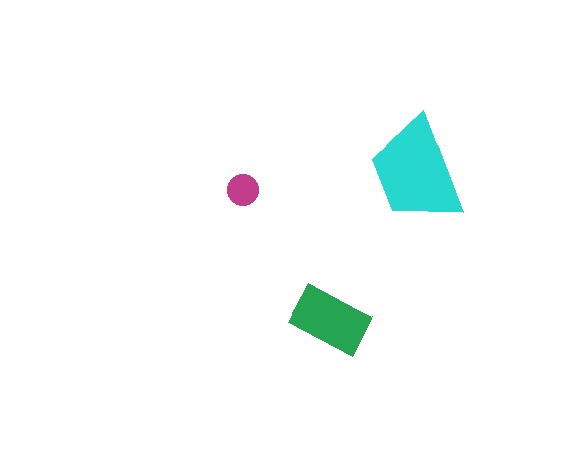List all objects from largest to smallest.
The cyan trapezoid, the green rectangle, the magenta circle.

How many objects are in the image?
There are 3 objects in the image.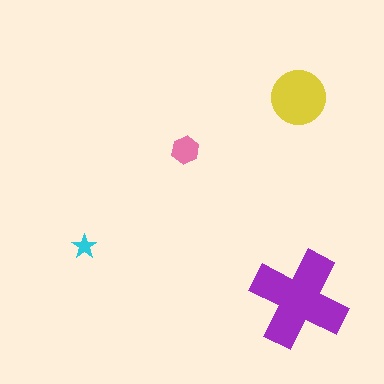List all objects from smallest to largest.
The cyan star, the pink hexagon, the yellow circle, the purple cross.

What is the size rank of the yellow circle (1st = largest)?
2nd.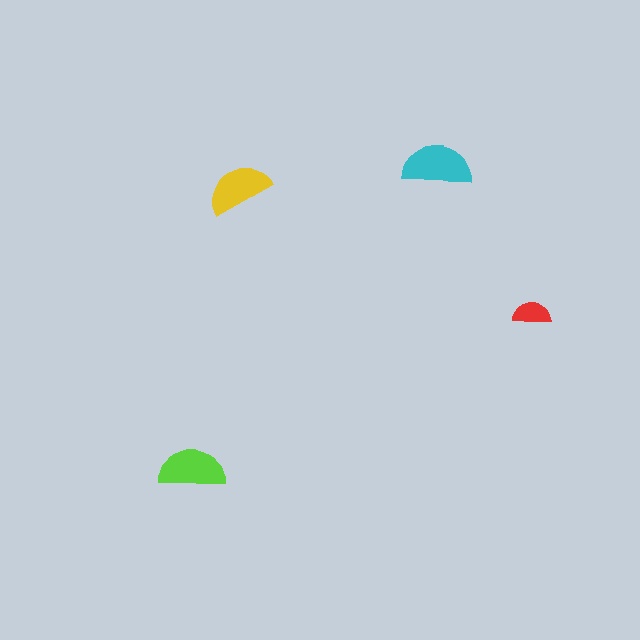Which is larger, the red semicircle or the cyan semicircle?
The cyan one.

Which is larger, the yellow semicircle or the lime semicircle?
The lime one.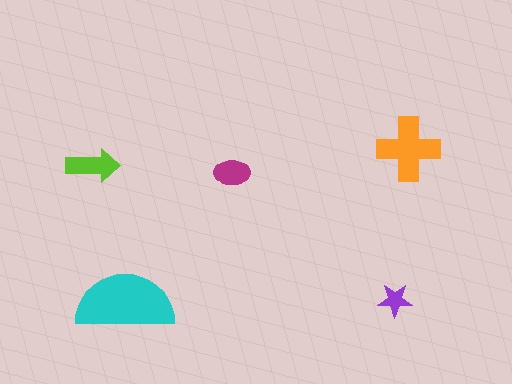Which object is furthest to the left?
The lime arrow is leftmost.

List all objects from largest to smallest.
The cyan semicircle, the orange cross, the lime arrow, the magenta ellipse, the purple star.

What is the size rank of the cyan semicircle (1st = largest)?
1st.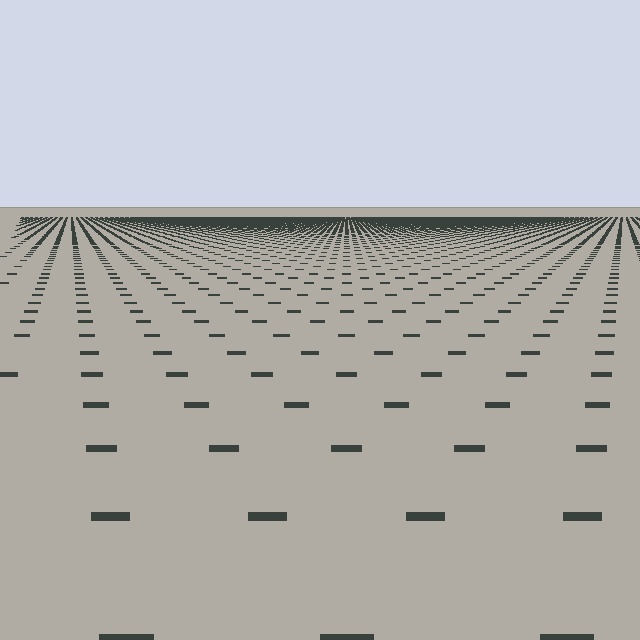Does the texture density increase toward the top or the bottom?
Density increases toward the top.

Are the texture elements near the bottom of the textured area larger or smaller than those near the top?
Larger. Near the bottom, elements are closer to the viewer and appear at a bigger on-screen size.